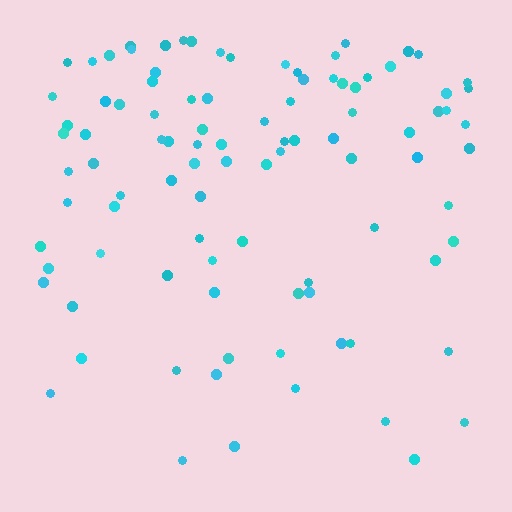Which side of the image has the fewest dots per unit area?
The bottom.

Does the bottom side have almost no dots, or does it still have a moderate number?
Still a moderate number, just noticeably fewer than the top.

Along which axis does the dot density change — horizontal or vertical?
Vertical.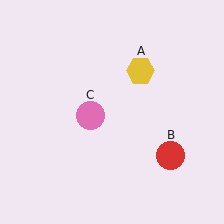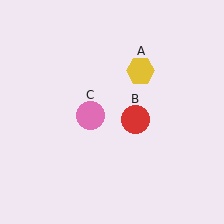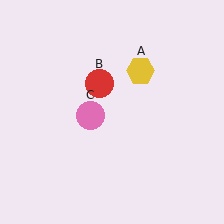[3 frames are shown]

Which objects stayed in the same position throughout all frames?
Yellow hexagon (object A) and pink circle (object C) remained stationary.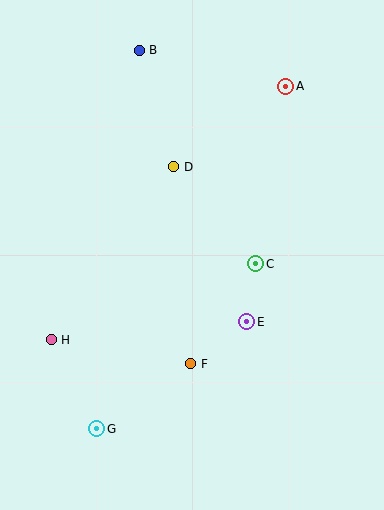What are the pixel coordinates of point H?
Point H is at (51, 340).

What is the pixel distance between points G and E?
The distance between G and E is 184 pixels.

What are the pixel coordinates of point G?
Point G is at (97, 429).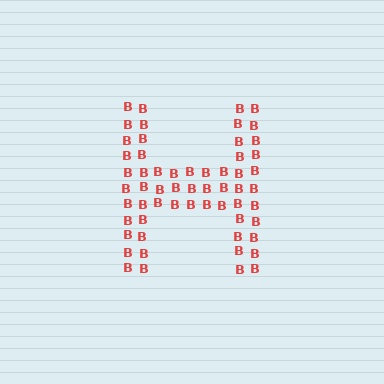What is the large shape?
The large shape is the letter H.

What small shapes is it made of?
It is made of small letter B's.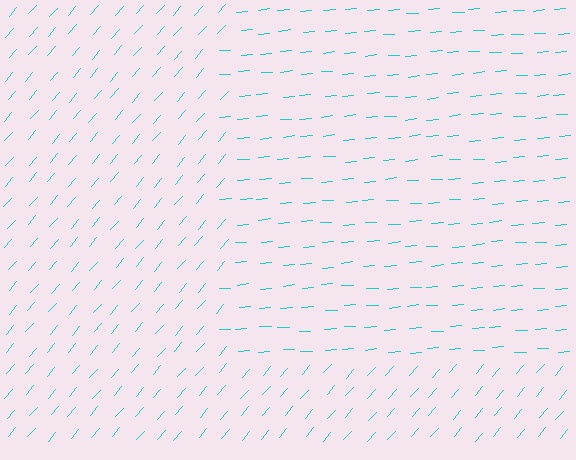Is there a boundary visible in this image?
Yes, there is a texture boundary formed by a change in line orientation.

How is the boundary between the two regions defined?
The boundary is defined purely by a change in line orientation (approximately 45 degrees difference). All lines are the same color and thickness.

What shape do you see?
I see a rectangle.